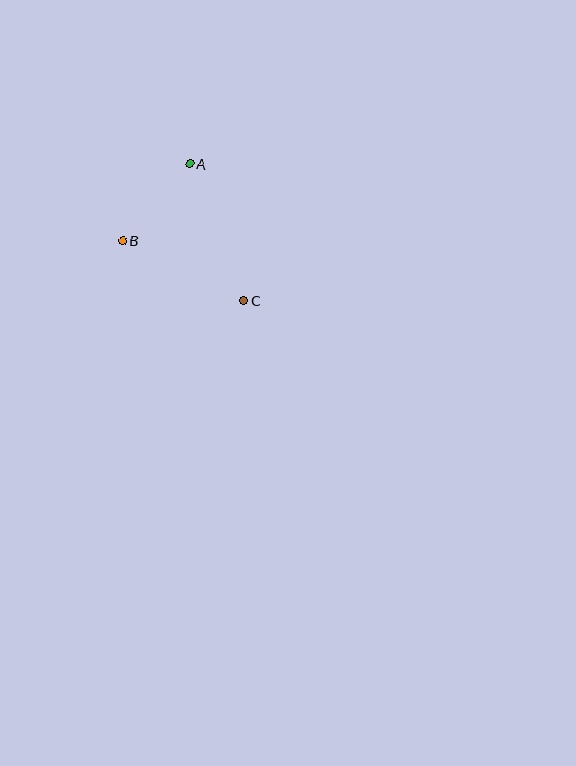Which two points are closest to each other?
Points A and B are closest to each other.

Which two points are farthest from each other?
Points A and C are farthest from each other.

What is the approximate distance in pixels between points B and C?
The distance between B and C is approximately 135 pixels.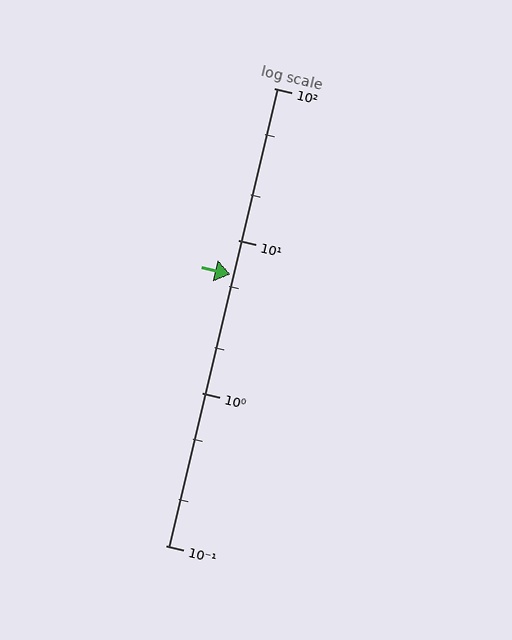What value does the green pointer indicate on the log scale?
The pointer indicates approximately 6.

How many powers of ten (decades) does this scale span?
The scale spans 3 decades, from 0.1 to 100.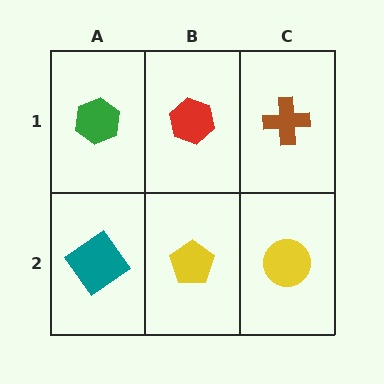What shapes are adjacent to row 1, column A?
A teal diamond (row 2, column A), a red hexagon (row 1, column B).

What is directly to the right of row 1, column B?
A brown cross.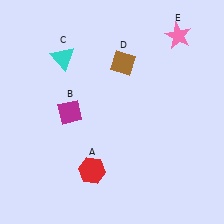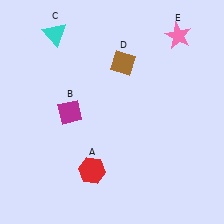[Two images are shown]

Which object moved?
The cyan triangle (C) moved up.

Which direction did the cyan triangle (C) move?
The cyan triangle (C) moved up.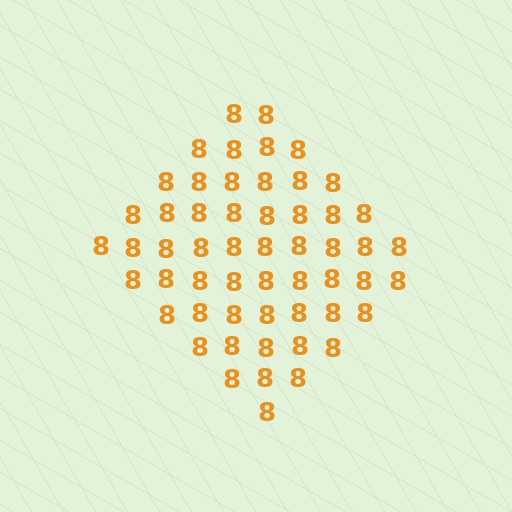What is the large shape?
The large shape is a diamond.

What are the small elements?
The small elements are digit 8's.